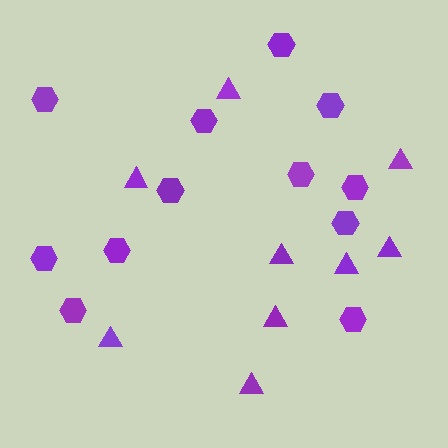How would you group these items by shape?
There are 2 groups: one group of triangles (9) and one group of hexagons (12).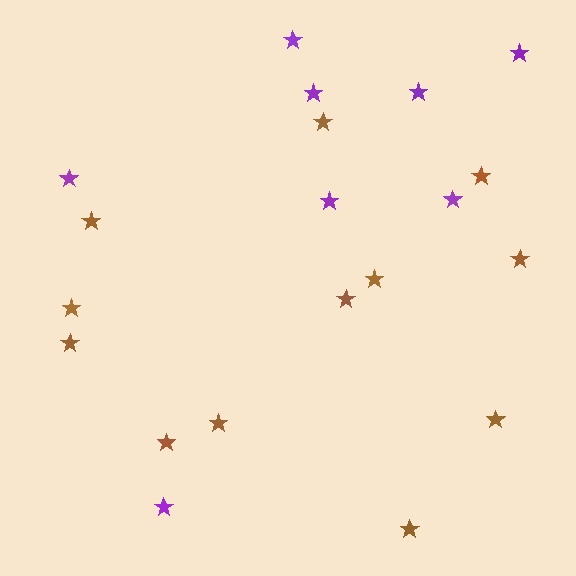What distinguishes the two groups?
There are 2 groups: one group of brown stars (12) and one group of purple stars (8).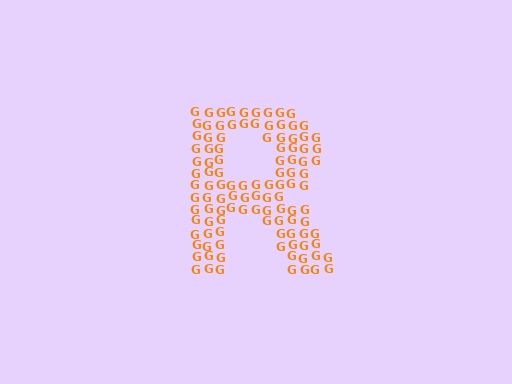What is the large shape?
The large shape is the letter R.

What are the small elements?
The small elements are letter G's.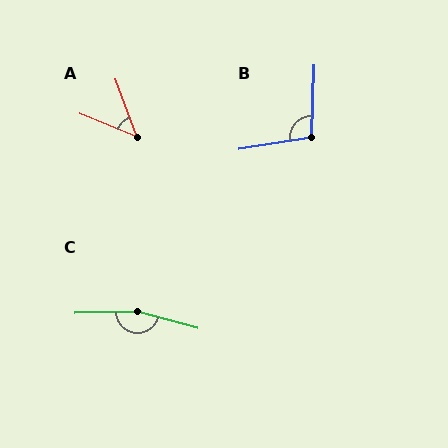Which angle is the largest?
C, at approximately 163 degrees.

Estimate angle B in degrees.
Approximately 101 degrees.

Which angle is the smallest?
A, at approximately 47 degrees.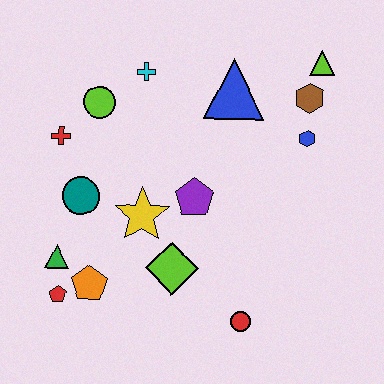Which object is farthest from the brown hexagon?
The red pentagon is farthest from the brown hexagon.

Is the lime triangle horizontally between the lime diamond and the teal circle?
No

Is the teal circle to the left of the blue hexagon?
Yes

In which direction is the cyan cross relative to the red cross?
The cyan cross is to the right of the red cross.